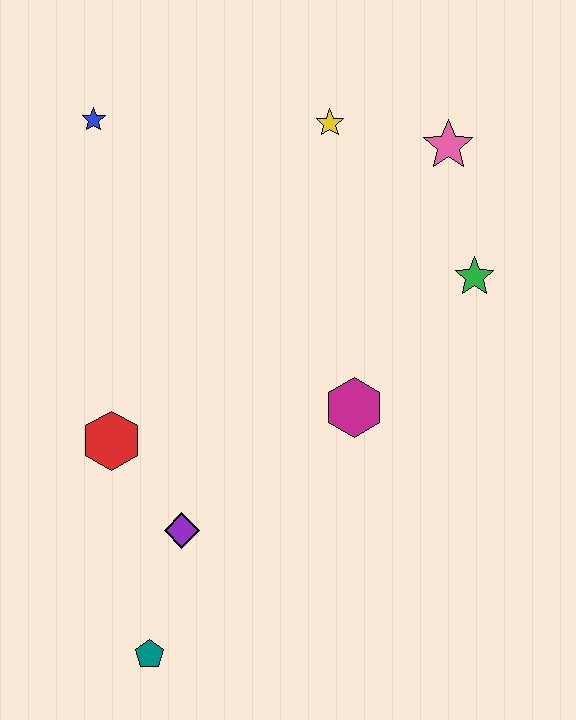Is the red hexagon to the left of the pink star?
Yes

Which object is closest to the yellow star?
The pink star is closest to the yellow star.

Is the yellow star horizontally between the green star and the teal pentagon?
Yes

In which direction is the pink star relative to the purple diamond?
The pink star is above the purple diamond.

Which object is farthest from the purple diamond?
The pink star is farthest from the purple diamond.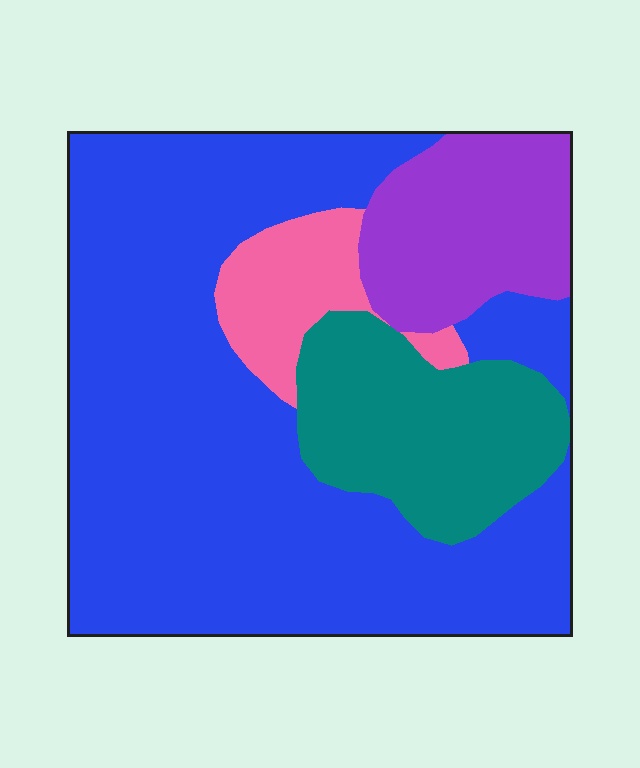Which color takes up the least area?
Pink, at roughly 10%.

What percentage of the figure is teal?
Teal covers roughly 15% of the figure.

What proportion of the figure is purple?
Purple takes up less than a quarter of the figure.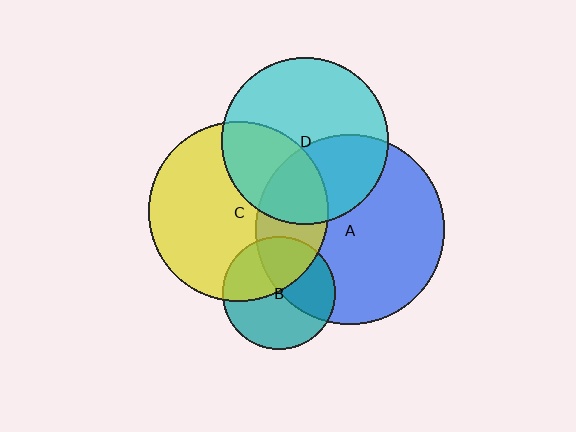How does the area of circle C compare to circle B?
Approximately 2.6 times.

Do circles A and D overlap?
Yes.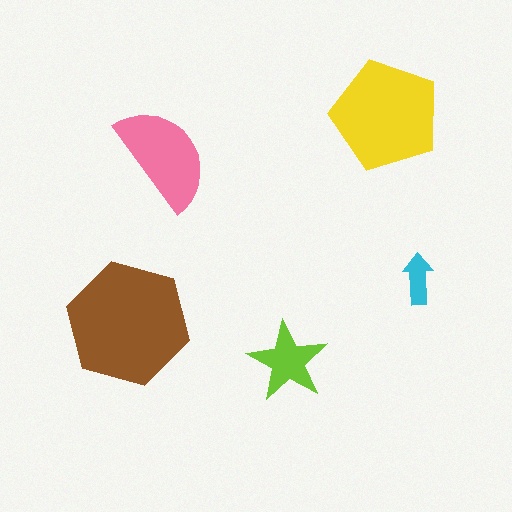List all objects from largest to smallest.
The brown hexagon, the yellow pentagon, the pink semicircle, the lime star, the cyan arrow.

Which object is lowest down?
The lime star is bottommost.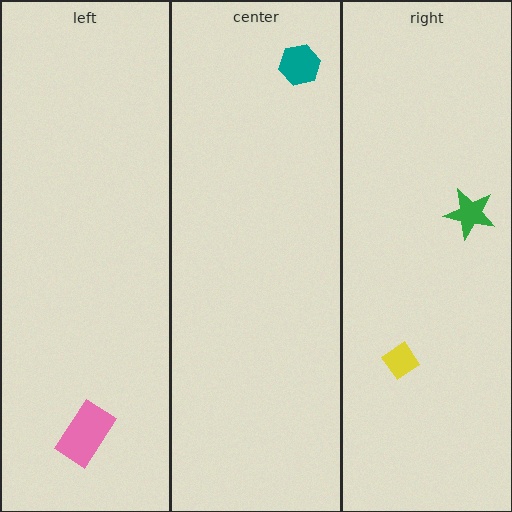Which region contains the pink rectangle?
The left region.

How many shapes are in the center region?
1.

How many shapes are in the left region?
1.